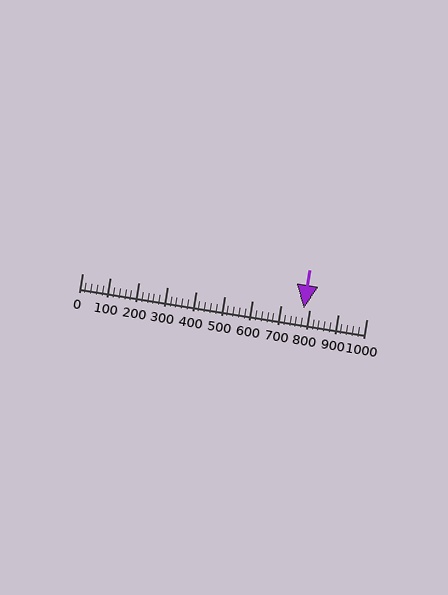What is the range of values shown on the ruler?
The ruler shows values from 0 to 1000.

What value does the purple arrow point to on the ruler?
The purple arrow points to approximately 780.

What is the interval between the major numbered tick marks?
The major tick marks are spaced 100 units apart.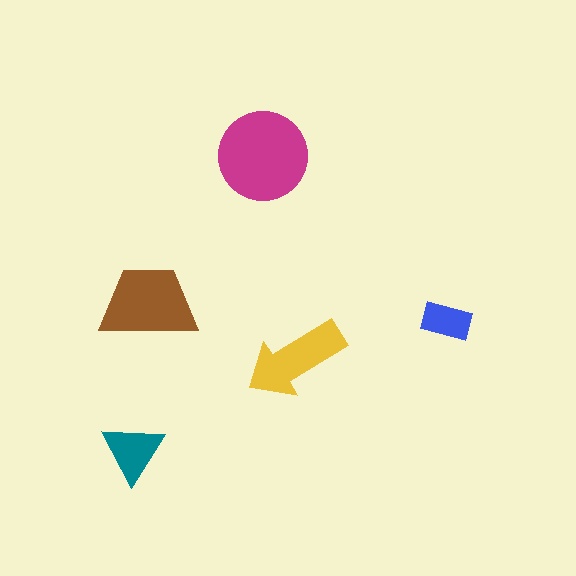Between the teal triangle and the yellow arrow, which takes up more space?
The yellow arrow.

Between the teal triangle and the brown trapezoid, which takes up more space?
The brown trapezoid.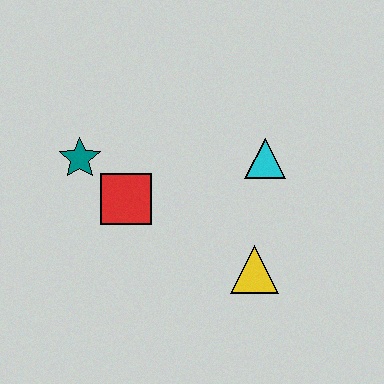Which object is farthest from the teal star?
The yellow triangle is farthest from the teal star.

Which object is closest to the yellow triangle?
The cyan triangle is closest to the yellow triangle.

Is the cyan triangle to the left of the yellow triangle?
No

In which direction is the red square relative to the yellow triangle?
The red square is to the left of the yellow triangle.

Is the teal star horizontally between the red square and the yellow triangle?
No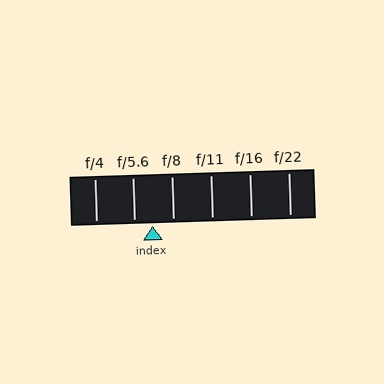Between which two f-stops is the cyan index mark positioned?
The index mark is between f/5.6 and f/8.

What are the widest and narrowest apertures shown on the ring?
The widest aperture shown is f/4 and the narrowest is f/22.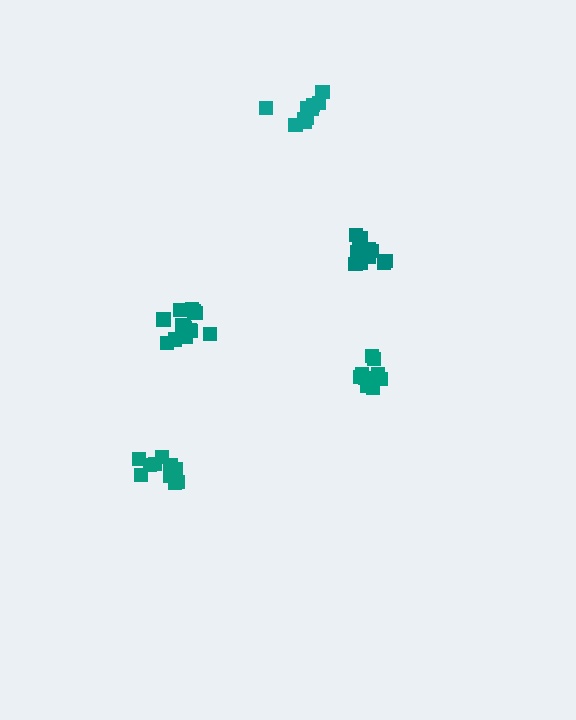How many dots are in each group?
Group 1: 10 dots, Group 2: 11 dots, Group 3: 14 dots, Group 4: 11 dots, Group 5: 11 dots (57 total).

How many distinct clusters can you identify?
There are 5 distinct clusters.